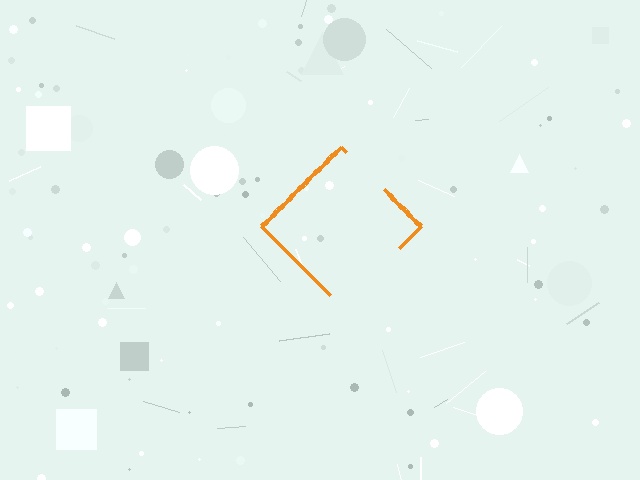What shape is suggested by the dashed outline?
The dashed outline suggests a diamond.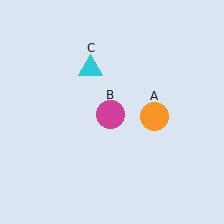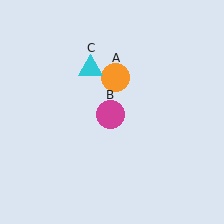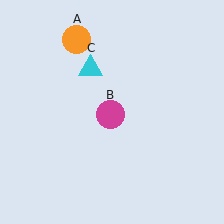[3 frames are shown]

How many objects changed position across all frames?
1 object changed position: orange circle (object A).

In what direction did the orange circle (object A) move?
The orange circle (object A) moved up and to the left.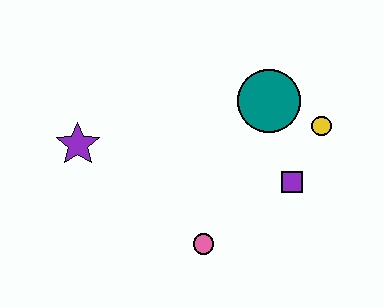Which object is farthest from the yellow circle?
The purple star is farthest from the yellow circle.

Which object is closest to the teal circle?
The yellow circle is closest to the teal circle.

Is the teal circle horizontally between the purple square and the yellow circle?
No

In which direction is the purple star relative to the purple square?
The purple star is to the left of the purple square.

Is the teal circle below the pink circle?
No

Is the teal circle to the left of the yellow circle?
Yes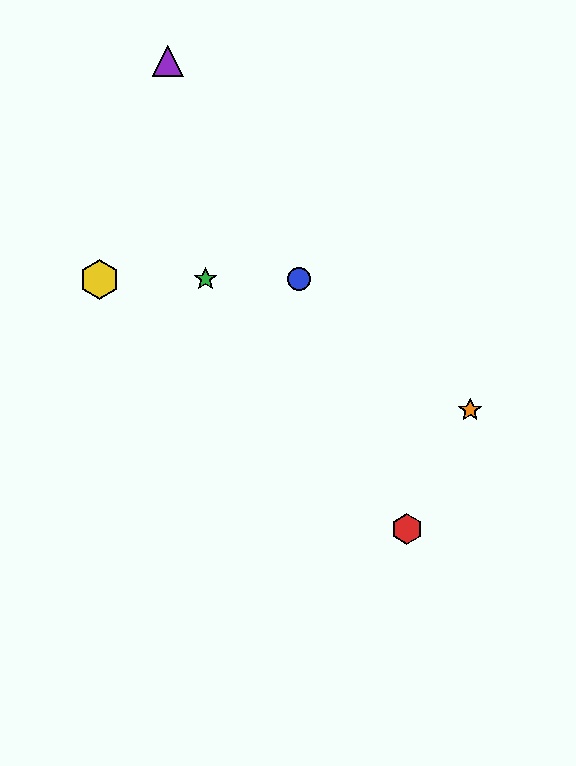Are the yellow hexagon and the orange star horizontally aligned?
No, the yellow hexagon is at y≈279 and the orange star is at y≈410.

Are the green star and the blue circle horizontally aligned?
Yes, both are at y≈279.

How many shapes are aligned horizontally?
3 shapes (the blue circle, the green star, the yellow hexagon) are aligned horizontally.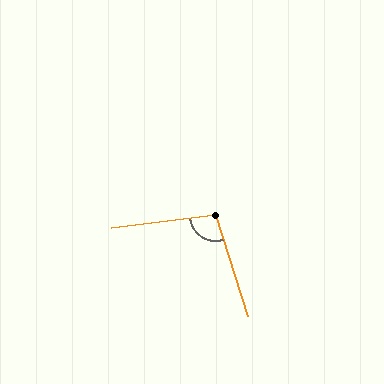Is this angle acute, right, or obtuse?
It is obtuse.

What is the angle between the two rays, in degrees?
Approximately 101 degrees.